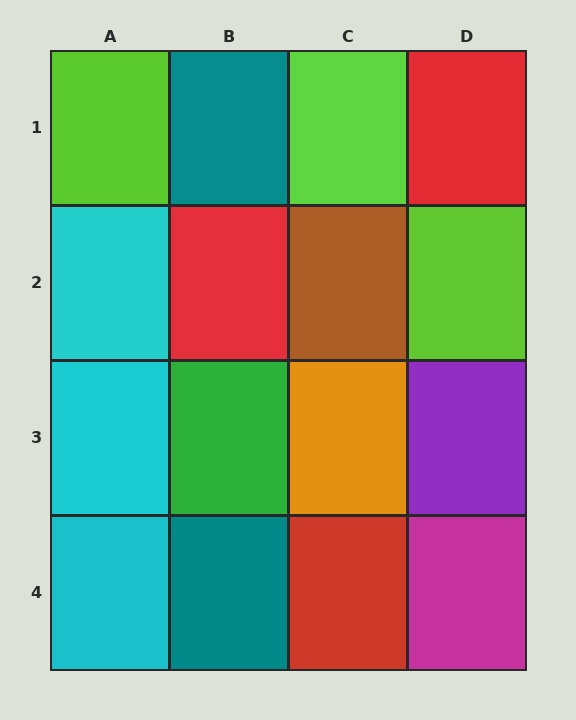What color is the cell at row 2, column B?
Red.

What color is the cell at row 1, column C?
Lime.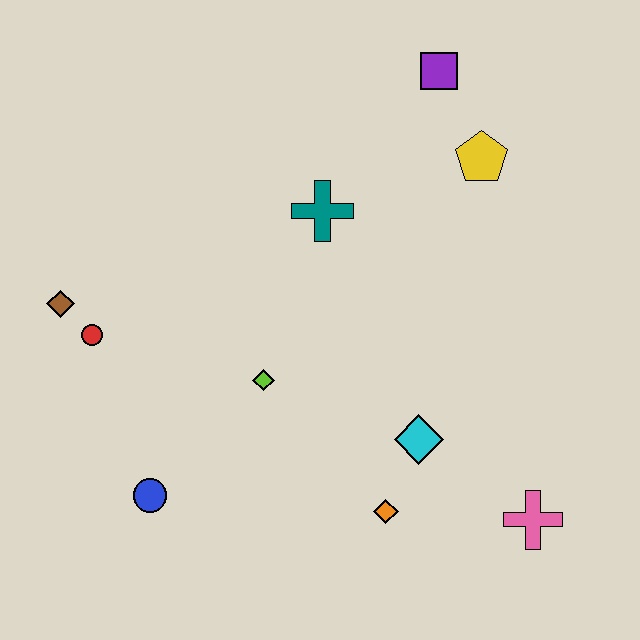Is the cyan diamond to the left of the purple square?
Yes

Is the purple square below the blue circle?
No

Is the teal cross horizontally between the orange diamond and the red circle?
Yes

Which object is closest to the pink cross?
The cyan diamond is closest to the pink cross.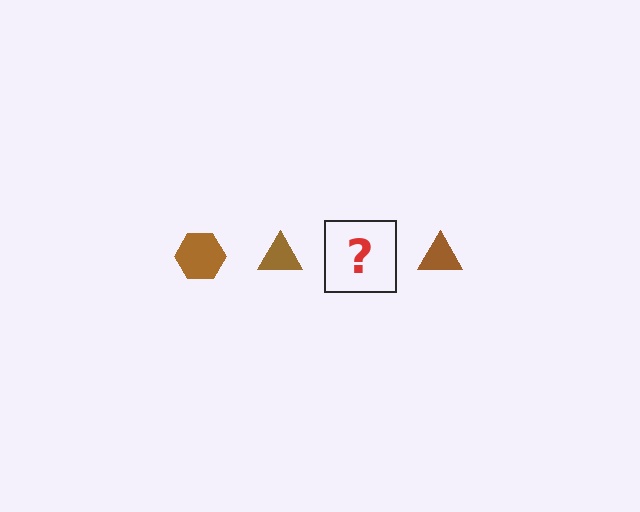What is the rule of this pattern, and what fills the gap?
The rule is that the pattern cycles through hexagon, triangle shapes in brown. The gap should be filled with a brown hexagon.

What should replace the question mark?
The question mark should be replaced with a brown hexagon.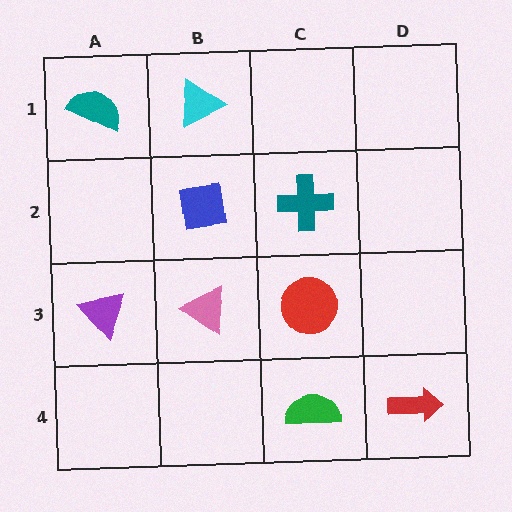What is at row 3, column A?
A purple triangle.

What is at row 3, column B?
A pink triangle.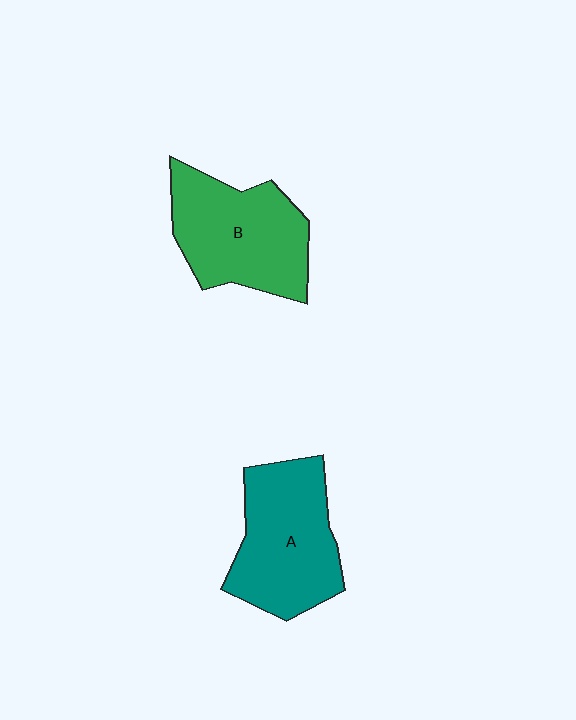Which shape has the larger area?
Shape B (green).